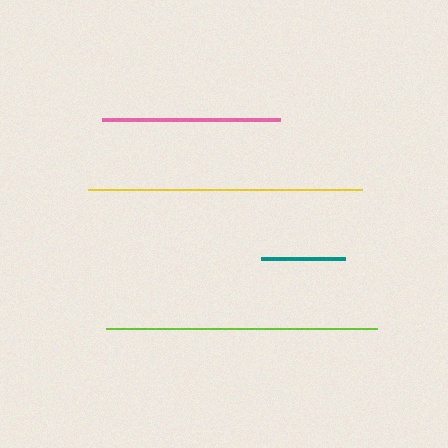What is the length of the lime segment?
The lime segment is approximately 271 pixels long.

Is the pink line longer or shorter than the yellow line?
The yellow line is longer than the pink line.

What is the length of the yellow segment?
The yellow segment is approximately 274 pixels long.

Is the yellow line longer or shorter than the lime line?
The yellow line is longer than the lime line.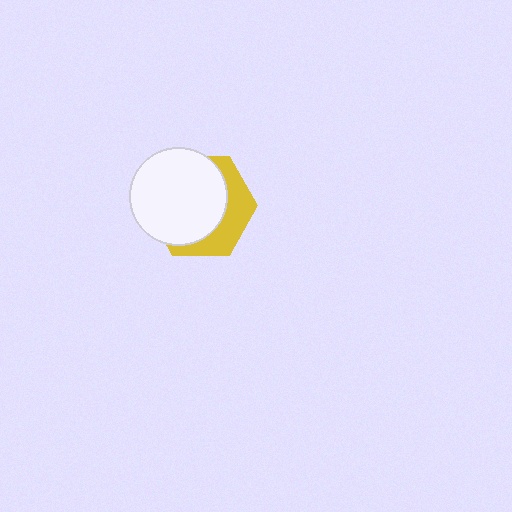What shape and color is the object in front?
The object in front is a white circle.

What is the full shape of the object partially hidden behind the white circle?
The partially hidden object is a yellow hexagon.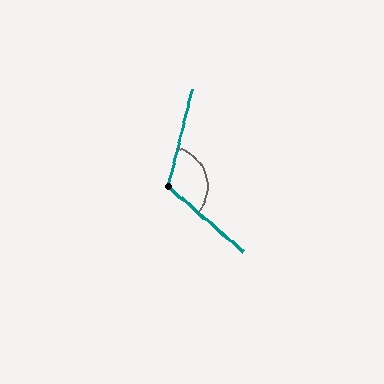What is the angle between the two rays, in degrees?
Approximately 117 degrees.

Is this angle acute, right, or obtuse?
It is obtuse.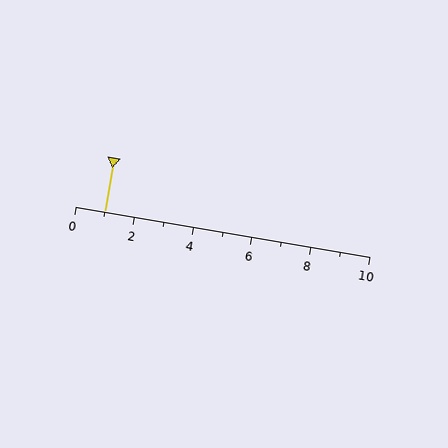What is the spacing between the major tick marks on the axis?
The major ticks are spaced 2 apart.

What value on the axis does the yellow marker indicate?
The marker indicates approximately 1.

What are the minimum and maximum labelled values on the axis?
The axis runs from 0 to 10.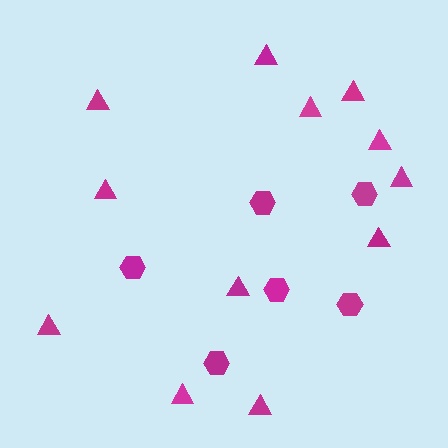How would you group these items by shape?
There are 2 groups: one group of triangles (12) and one group of hexagons (6).